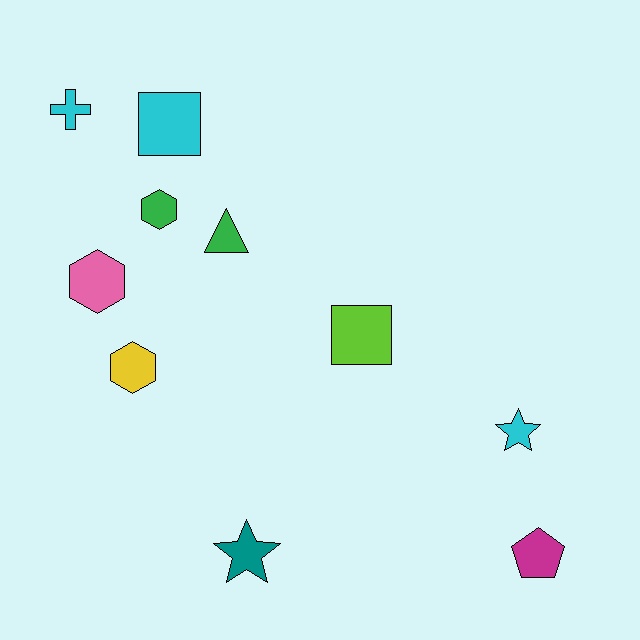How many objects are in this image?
There are 10 objects.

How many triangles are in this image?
There is 1 triangle.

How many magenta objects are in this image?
There is 1 magenta object.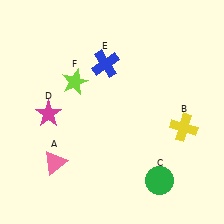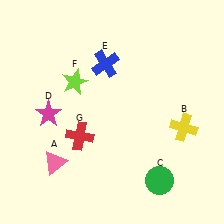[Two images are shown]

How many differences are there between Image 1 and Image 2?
There is 1 difference between the two images.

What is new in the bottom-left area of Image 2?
A red cross (G) was added in the bottom-left area of Image 2.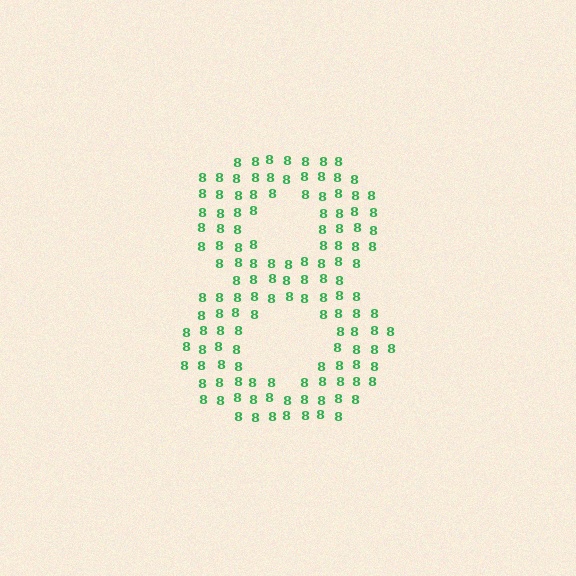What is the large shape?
The large shape is the digit 8.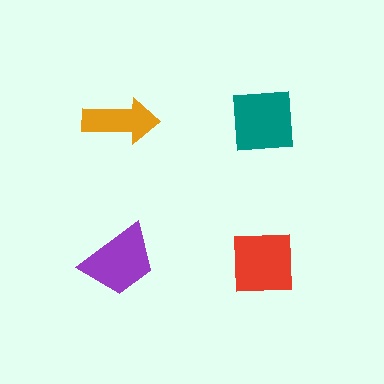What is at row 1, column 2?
A teal square.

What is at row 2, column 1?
A purple trapezoid.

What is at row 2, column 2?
A red square.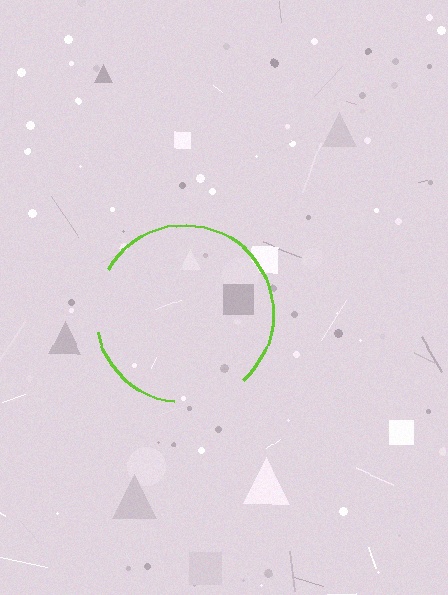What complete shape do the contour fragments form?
The contour fragments form a circle.